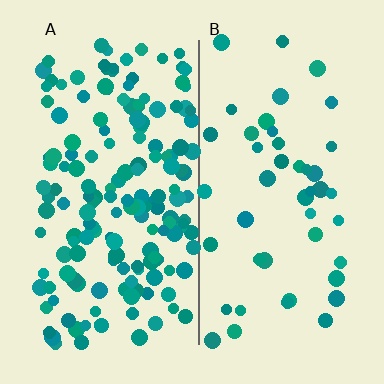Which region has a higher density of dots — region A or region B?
A (the left).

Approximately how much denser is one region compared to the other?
Approximately 3.6× — region A over region B.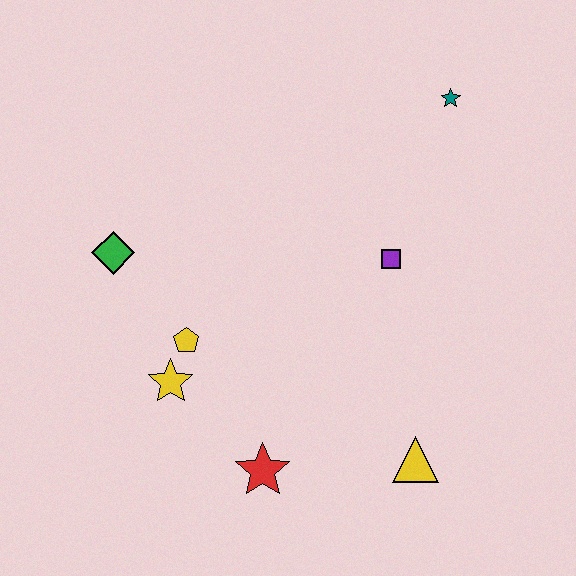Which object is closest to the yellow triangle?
The red star is closest to the yellow triangle.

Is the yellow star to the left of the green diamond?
No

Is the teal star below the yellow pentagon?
No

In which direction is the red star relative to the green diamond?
The red star is below the green diamond.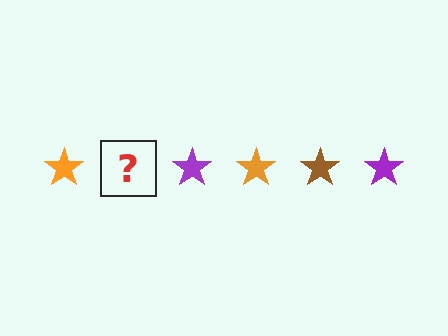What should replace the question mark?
The question mark should be replaced with a brown star.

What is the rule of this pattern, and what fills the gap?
The rule is that the pattern cycles through orange, brown, purple stars. The gap should be filled with a brown star.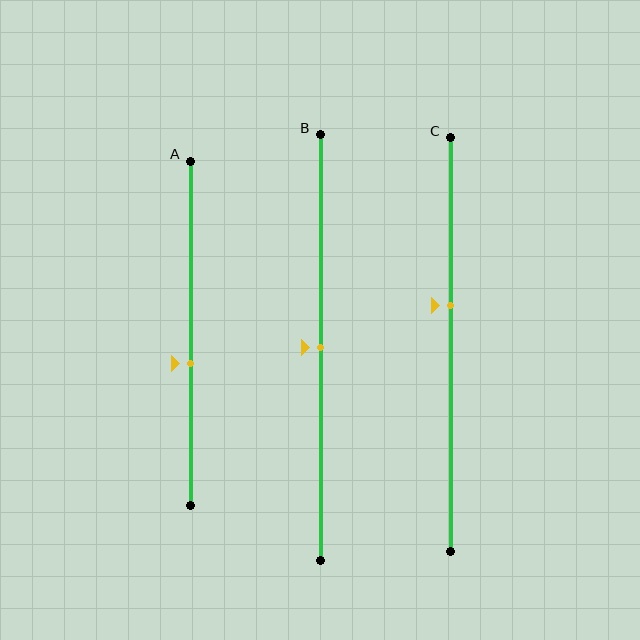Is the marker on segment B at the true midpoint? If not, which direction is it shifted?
Yes, the marker on segment B is at the true midpoint.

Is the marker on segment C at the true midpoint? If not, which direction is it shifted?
No, the marker on segment C is shifted upward by about 9% of the segment length.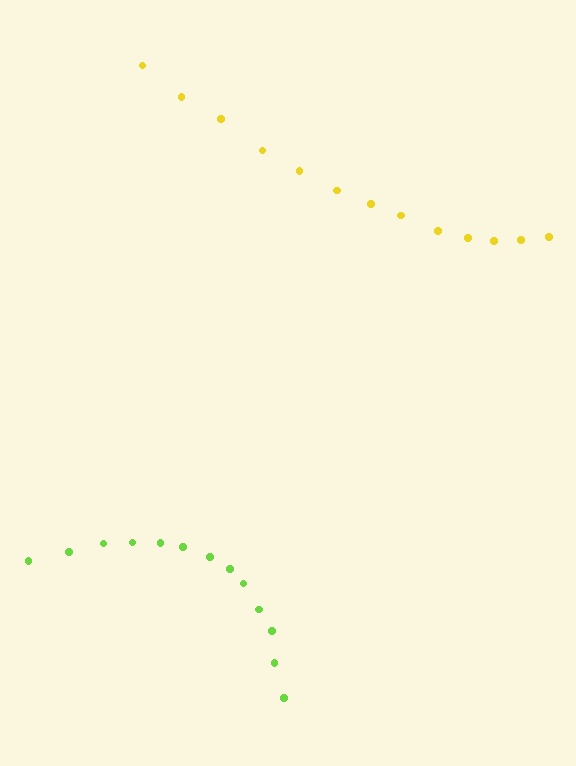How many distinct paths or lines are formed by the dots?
There are 2 distinct paths.